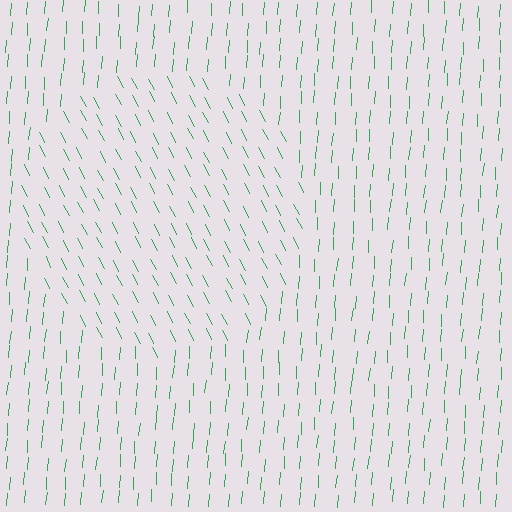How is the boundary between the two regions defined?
The boundary is defined purely by a change in line orientation (approximately 31 degrees difference). All lines are the same color and thickness.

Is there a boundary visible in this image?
Yes, there is a texture boundary formed by a change in line orientation.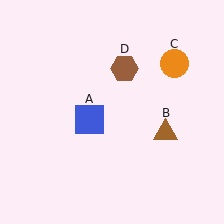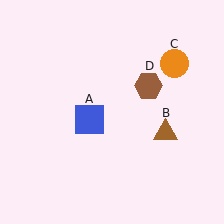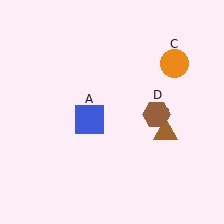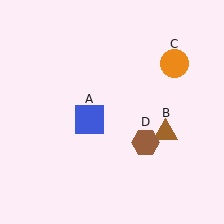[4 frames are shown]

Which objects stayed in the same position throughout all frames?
Blue square (object A) and brown triangle (object B) and orange circle (object C) remained stationary.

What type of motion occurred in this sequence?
The brown hexagon (object D) rotated clockwise around the center of the scene.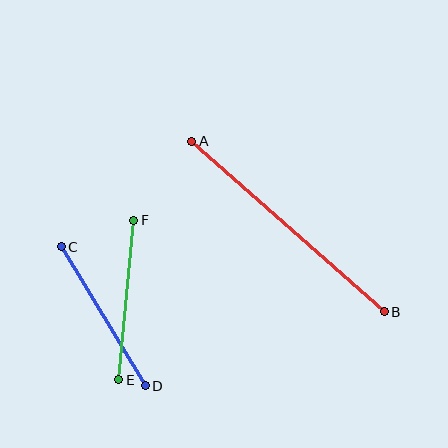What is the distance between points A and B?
The distance is approximately 257 pixels.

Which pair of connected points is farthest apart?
Points A and B are farthest apart.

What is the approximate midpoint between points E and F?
The midpoint is at approximately (126, 300) pixels.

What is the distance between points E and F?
The distance is approximately 160 pixels.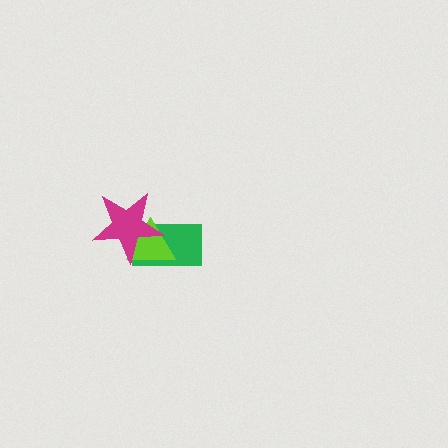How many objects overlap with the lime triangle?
2 objects overlap with the lime triangle.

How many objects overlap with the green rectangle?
2 objects overlap with the green rectangle.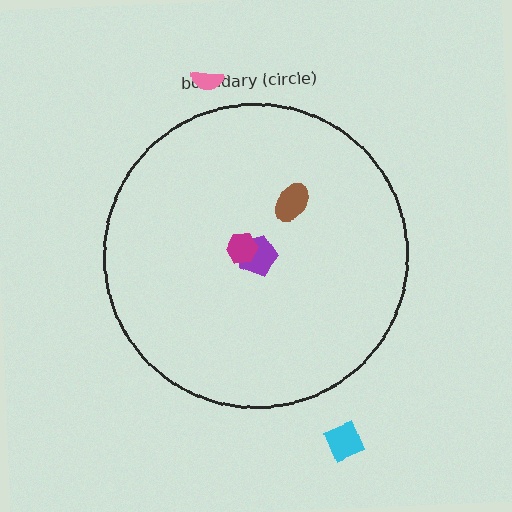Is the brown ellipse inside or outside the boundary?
Inside.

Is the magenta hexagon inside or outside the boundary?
Inside.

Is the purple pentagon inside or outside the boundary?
Inside.